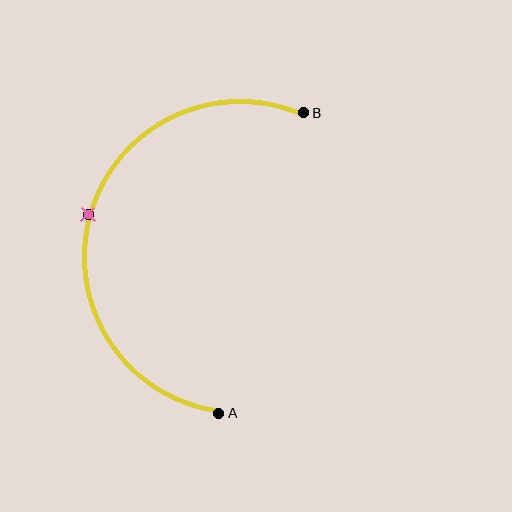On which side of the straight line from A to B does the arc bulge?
The arc bulges to the left of the straight line connecting A and B.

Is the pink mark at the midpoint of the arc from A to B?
Yes. The pink mark lies on the arc at equal arc-length from both A and B — it is the arc midpoint.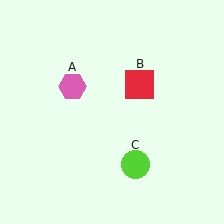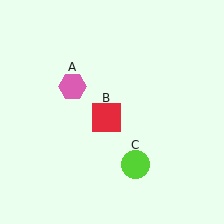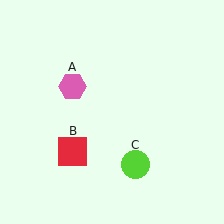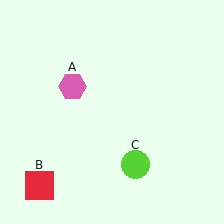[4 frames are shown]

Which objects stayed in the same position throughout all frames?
Pink hexagon (object A) and lime circle (object C) remained stationary.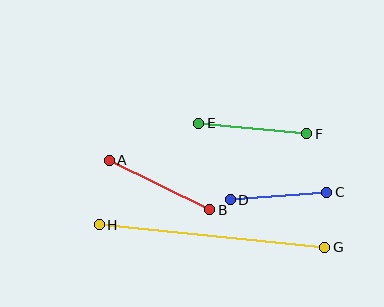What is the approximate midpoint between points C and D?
The midpoint is at approximately (279, 196) pixels.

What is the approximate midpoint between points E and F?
The midpoint is at approximately (253, 128) pixels.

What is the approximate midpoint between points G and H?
The midpoint is at approximately (212, 236) pixels.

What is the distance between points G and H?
The distance is approximately 226 pixels.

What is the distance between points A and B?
The distance is approximately 112 pixels.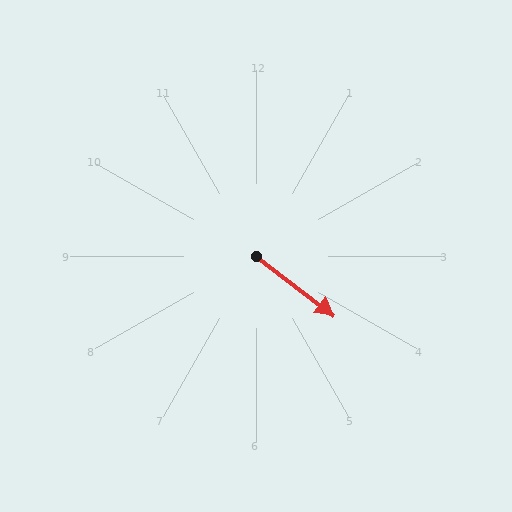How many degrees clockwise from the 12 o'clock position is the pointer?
Approximately 127 degrees.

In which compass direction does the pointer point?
Southeast.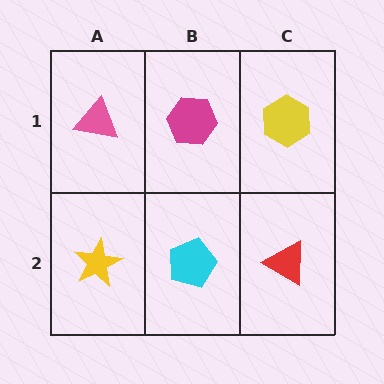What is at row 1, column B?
A magenta hexagon.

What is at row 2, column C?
A red triangle.